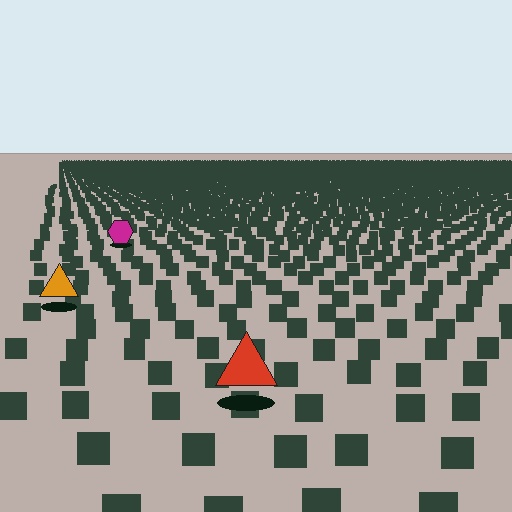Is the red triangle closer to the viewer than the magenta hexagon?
Yes. The red triangle is closer — you can tell from the texture gradient: the ground texture is coarser near it.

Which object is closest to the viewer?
The red triangle is closest. The texture marks near it are larger and more spread out.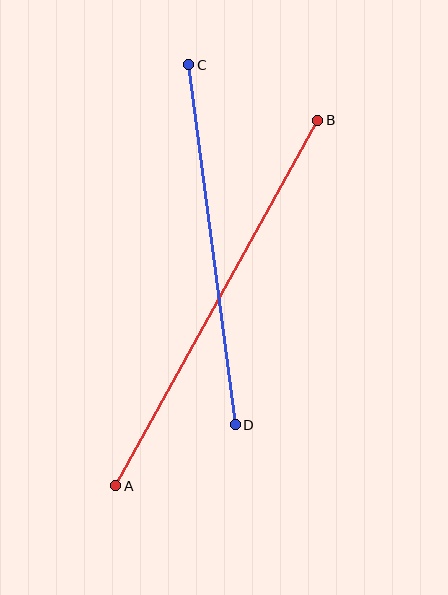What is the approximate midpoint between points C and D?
The midpoint is at approximately (212, 245) pixels.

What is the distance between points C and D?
The distance is approximately 363 pixels.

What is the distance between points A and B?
The distance is approximately 418 pixels.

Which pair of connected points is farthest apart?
Points A and B are farthest apart.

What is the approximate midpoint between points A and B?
The midpoint is at approximately (217, 303) pixels.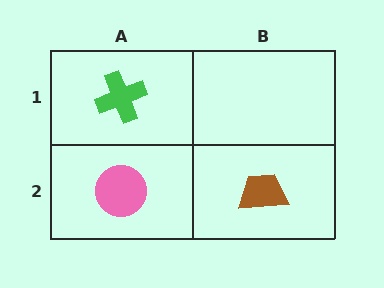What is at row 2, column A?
A pink circle.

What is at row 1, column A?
A green cross.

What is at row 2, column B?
A brown trapezoid.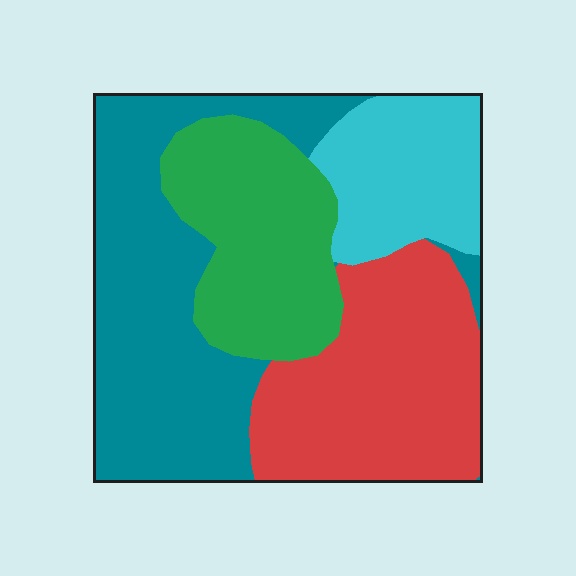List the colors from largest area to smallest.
From largest to smallest: teal, red, green, cyan.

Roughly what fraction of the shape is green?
Green covers around 20% of the shape.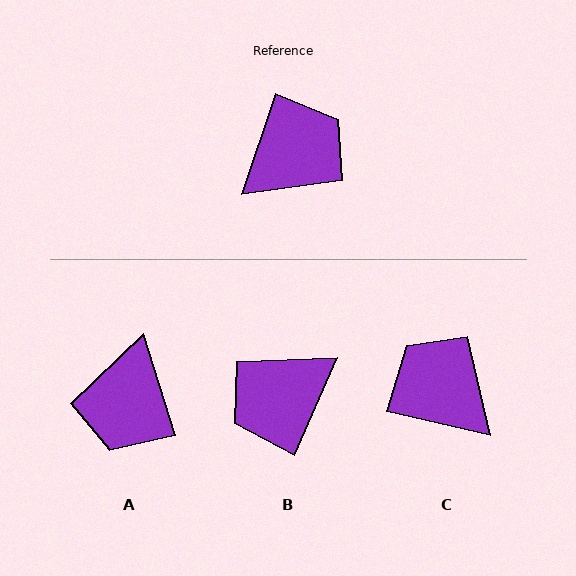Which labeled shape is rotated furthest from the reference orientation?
B, about 175 degrees away.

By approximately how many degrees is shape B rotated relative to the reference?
Approximately 175 degrees counter-clockwise.